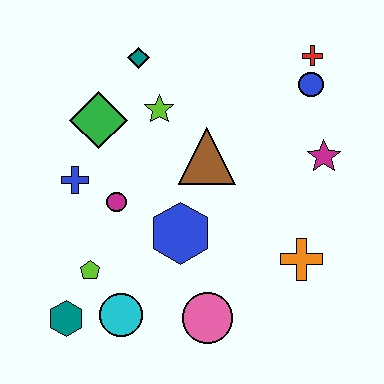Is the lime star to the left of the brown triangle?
Yes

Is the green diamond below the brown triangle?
No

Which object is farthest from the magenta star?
The teal hexagon is farthest from the magenta star.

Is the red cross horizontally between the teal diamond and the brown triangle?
No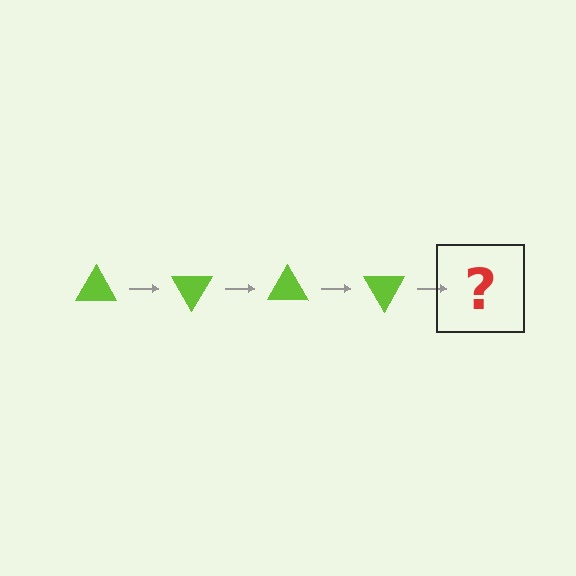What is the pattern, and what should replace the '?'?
The pattern is that the triangle rotates 60 degrees each step. The '?' should be a lime triangle rotated 240 degrees.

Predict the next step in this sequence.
The next step is a lime triangle rotated 240 degrees.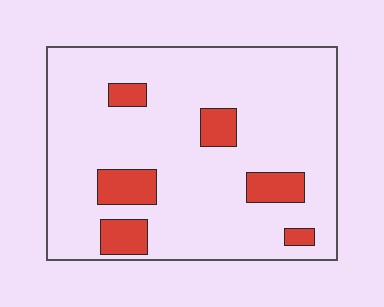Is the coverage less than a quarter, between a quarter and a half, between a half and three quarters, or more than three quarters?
Less than a quarter.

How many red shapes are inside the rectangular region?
6.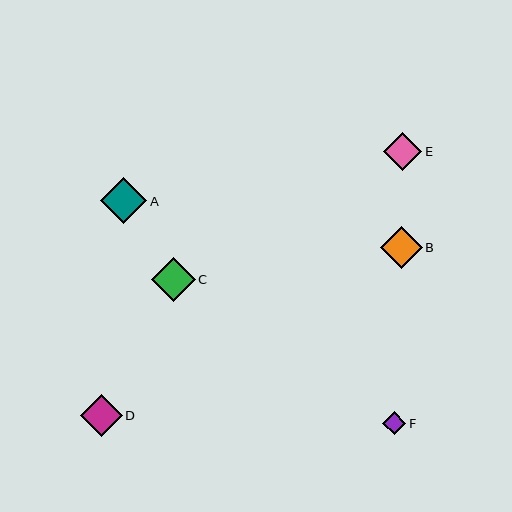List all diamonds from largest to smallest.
From largest to smallest: A, C, B, D, E, F.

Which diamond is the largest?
Diamond A is the largest with a size of approximately 46 pixels.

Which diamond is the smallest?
Diamond F is the smallest with a size of approximately 23 pixels.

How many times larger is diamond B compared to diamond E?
Diamond B is approximately 1.1 times the size of diamond E.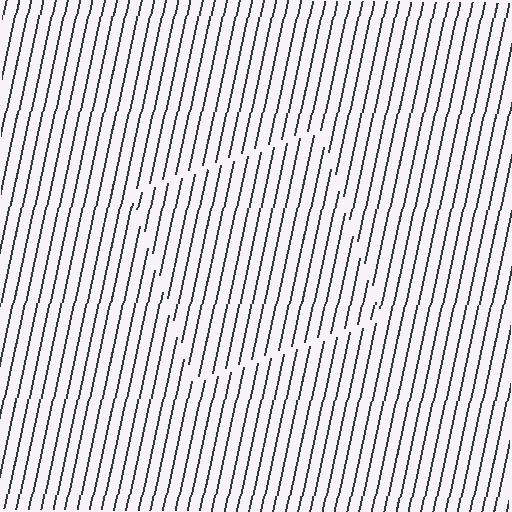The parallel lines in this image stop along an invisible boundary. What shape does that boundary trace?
An illusory square. The interior of the shape contains the same grating, shifted by half a period — the contour is defined by the phase discontinuity where line-ends from the inner and outer gratings abut.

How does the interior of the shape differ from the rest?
The interior of the shape contains the same grating, shifted by half a period — the contour is defined by the phase discontinuity where line-ends from the inner and outer gratings abut.